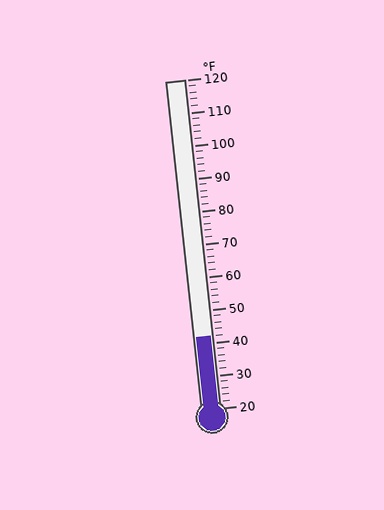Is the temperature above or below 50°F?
The temperature is below 50°F.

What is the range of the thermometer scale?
The thermometer scale ranges from 20°F to 120°F.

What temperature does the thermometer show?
The thermometer shows approximately 42°F.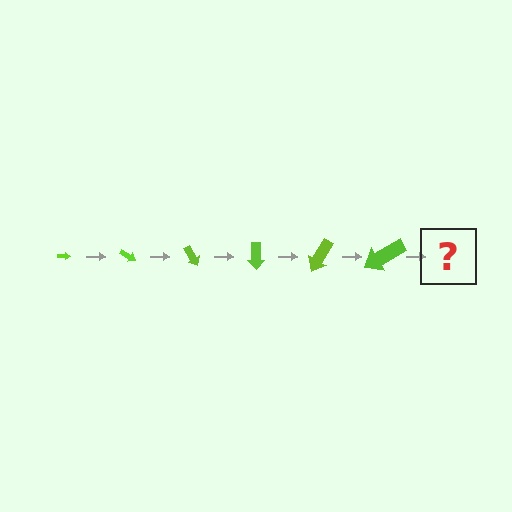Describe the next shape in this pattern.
It should be an arrow, larger than the previous one and rotated 180 degrees from the start.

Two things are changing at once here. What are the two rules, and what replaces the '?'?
The two rules are that the arrow grows larger each step and it rotates 30 degrees each step. The '?' should be an arrow, larger than the previous one and rotated 180 degrees from the start.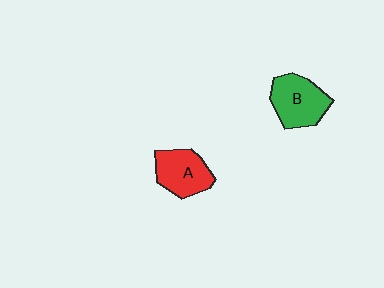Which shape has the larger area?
Shape B (green).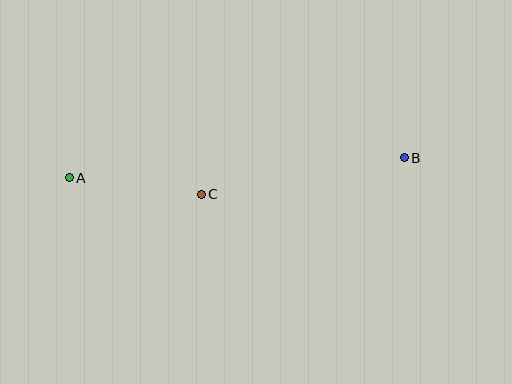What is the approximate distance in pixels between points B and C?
The distance between B and C is approximately 206 pixels.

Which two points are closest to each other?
Points A and C are closest to each other.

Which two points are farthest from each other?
Points A and B are farthest from each other.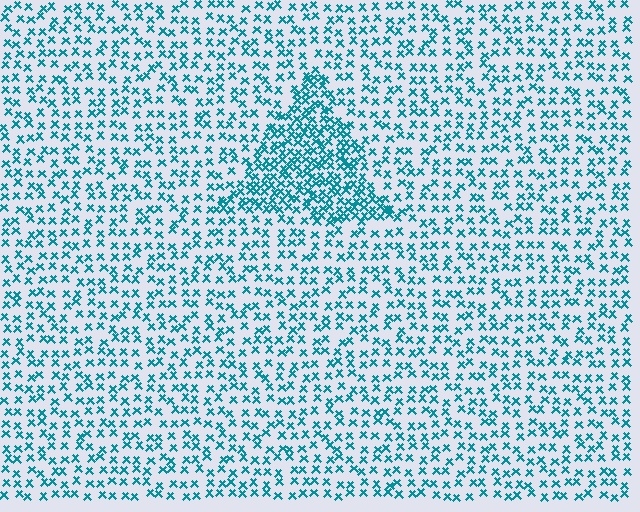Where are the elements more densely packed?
The elements are more densely packed inside the triangle boundary.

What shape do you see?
I see a triangle.